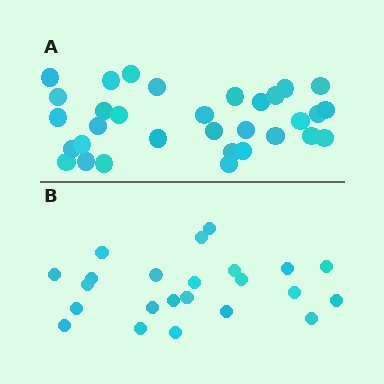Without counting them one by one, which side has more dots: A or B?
Region A (the top region) has more dots.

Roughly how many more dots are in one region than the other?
Region A has roughly 8 or so more dots than region B.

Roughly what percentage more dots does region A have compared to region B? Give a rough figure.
About 40% more.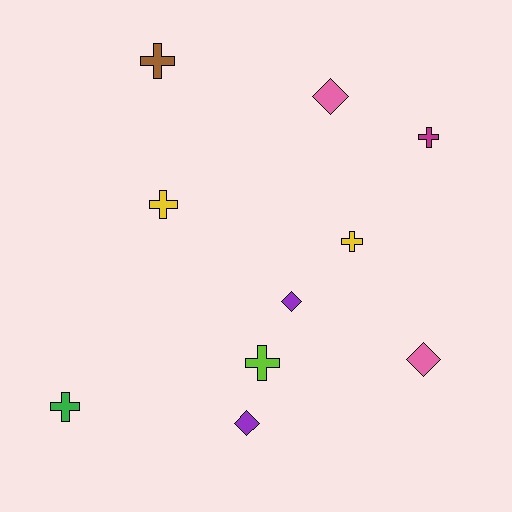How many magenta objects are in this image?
There is 1 magenta object.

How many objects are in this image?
There are 10 objects.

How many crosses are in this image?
There are 6 crosses.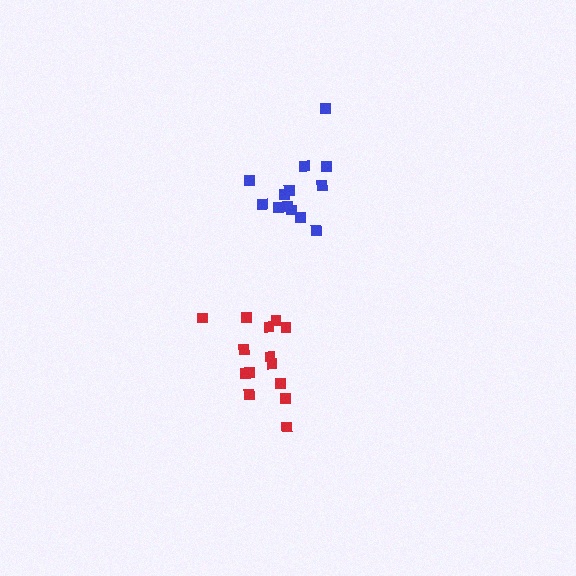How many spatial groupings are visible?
There are 2 spatial groupings.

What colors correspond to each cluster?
The clusters are colored: blue, red.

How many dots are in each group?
Group 1: 13 dots, Group 2: 14 dots (27 total).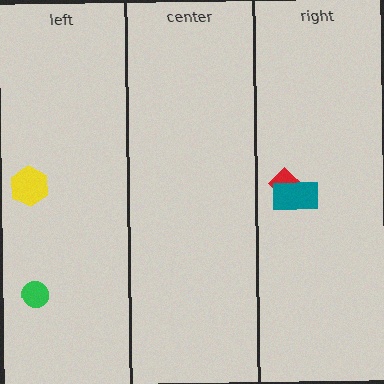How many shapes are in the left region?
2.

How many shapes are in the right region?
2.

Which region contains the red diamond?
The right region.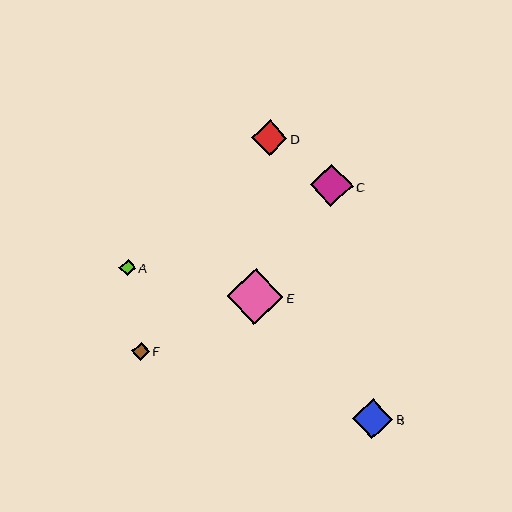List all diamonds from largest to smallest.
From largest to smallest: E, C, B, D, F, A.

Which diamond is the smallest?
Diamond A is the smallest with a size of approximately 16 pixels.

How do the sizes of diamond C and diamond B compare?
Diamond C and diamond B are approximately the same size.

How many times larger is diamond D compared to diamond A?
Diamond D is approximately 2.2 times the size of diamond A.